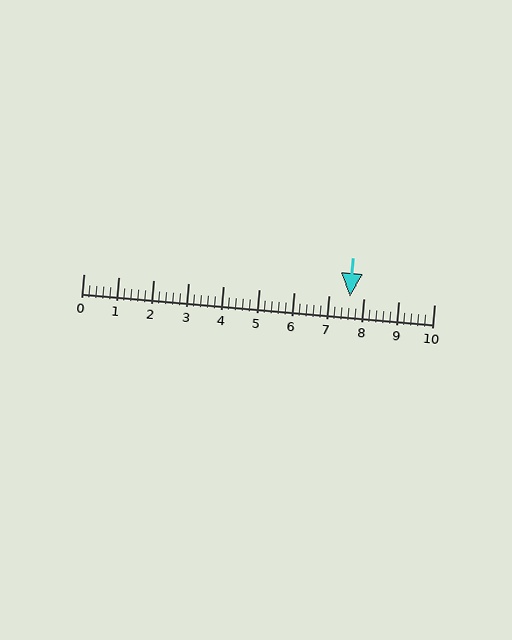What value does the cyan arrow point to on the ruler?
The cyan arrow points to approximately 7.6.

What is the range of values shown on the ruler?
The ruler shows values from 0 to 10.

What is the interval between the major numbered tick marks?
The major tick marks are spaced 1 units apart.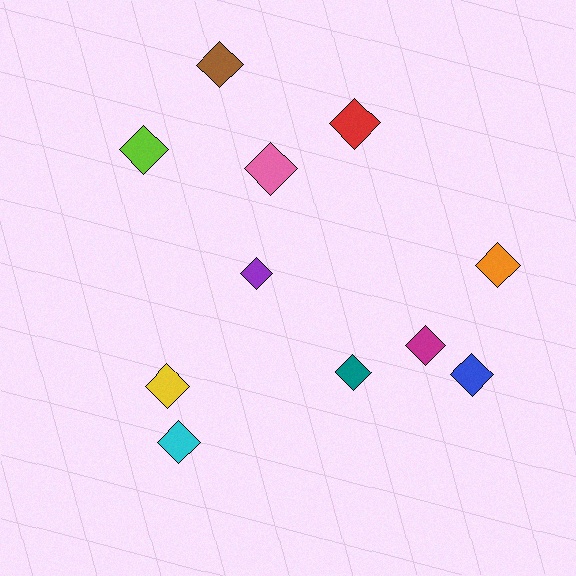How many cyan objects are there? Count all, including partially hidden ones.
There is 1 cyan object.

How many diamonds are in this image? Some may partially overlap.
There are 11 diamonds.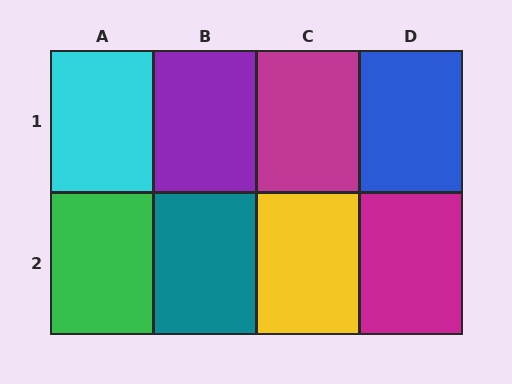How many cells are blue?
1 cell is blue.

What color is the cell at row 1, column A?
Cyan.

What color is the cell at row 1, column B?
Purple.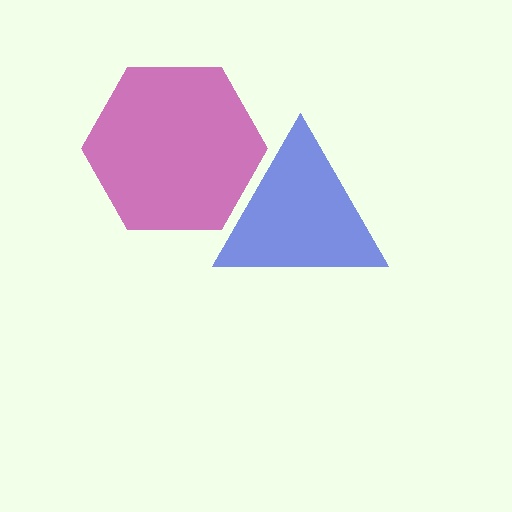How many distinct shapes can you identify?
There are 2 distinct shapes: a blue triangle, a magenta hexagon.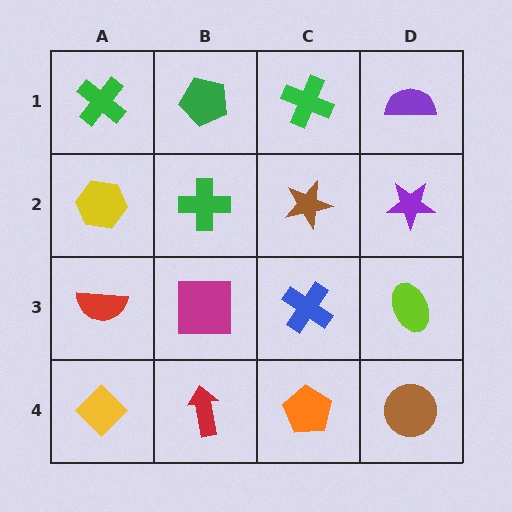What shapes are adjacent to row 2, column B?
A green pentagon (row 1, column B), a magenta square (row 3, column B), a yellow hexagon (row 2, column A), a brown star (row 2, column C).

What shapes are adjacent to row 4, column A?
A red semicircle (row 3, column A), a red arrow (row 4, column B).